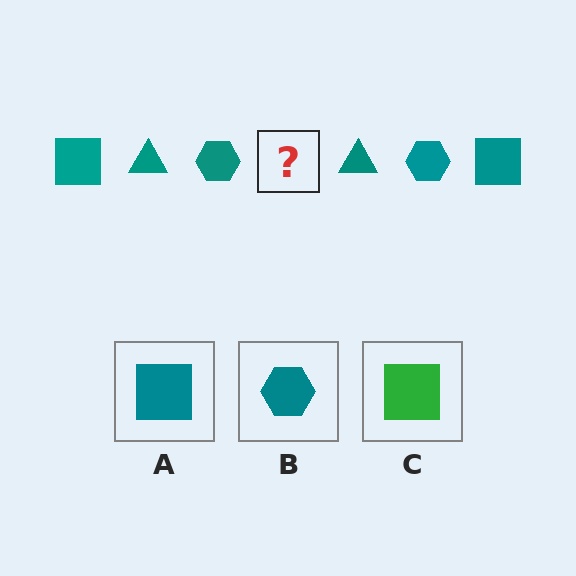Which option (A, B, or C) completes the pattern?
A.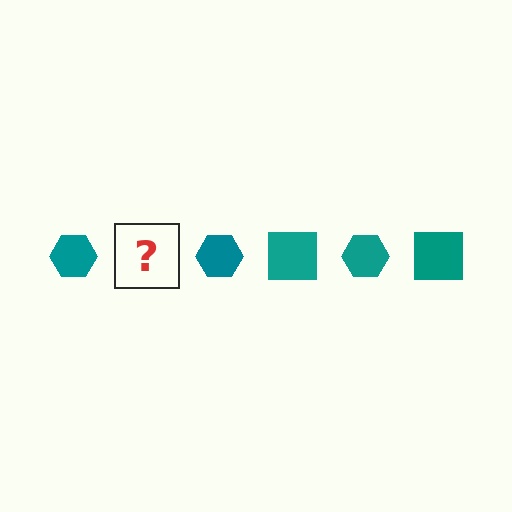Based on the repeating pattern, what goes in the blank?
The blank should be a teal square.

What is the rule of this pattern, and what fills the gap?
The rule is that the pattern cycles through hexagon, square shapes in teal. The gap should be filled with a teal square.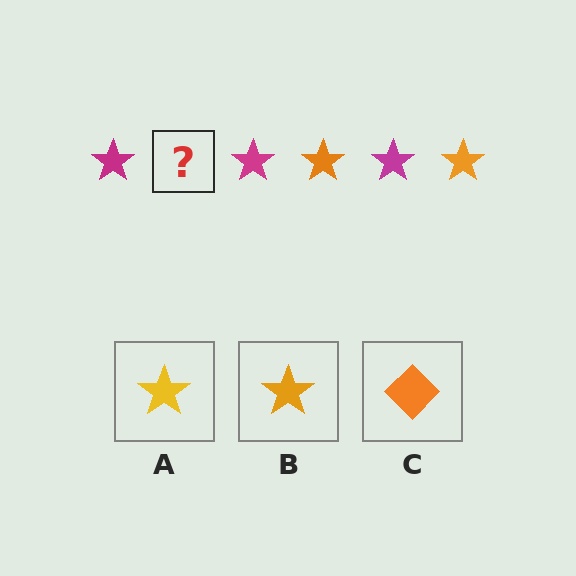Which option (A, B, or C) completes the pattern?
B.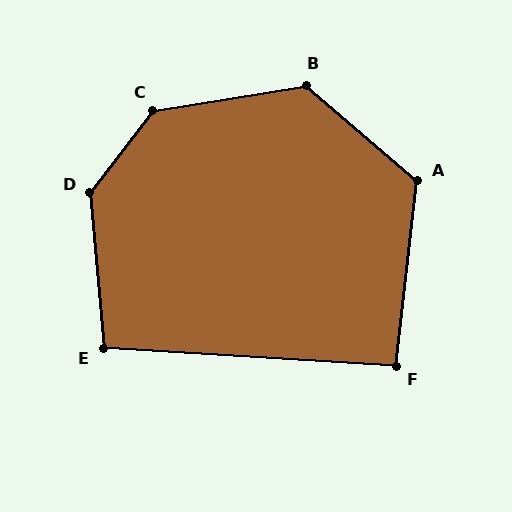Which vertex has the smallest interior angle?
F, at approximately 93 degrees.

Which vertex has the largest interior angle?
D, at approximately 137 degrees.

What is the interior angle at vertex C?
Approximately 137 degrees (obtuse).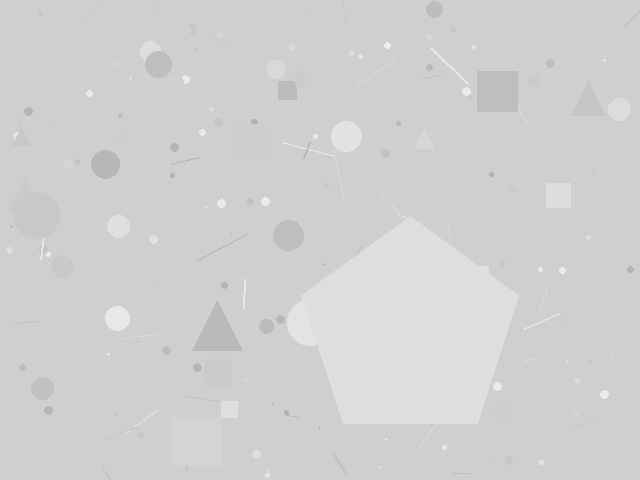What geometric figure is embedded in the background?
A pentagon is embedded in the background.